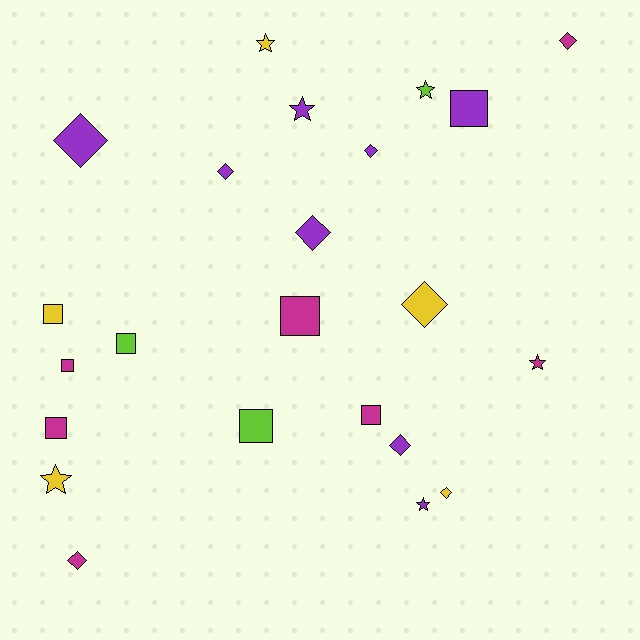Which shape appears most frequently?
Diamond, with 9 objects.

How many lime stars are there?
There is 1 lime star.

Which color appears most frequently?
Purple, with 8 objects.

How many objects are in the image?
There are 23 objects.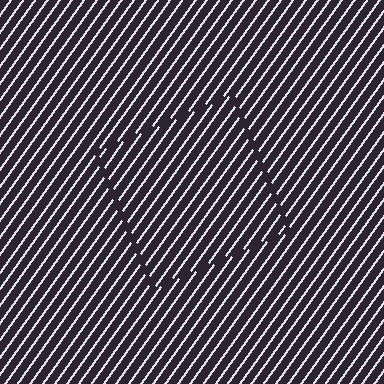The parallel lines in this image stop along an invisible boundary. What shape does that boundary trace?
An illusory square. The interior of the shape contains the same grating, shifted by half a period — the contour is defined by the phase discontinuity where line-ends from the inner and outer gratings abut.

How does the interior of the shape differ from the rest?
The interior of the shape contains the same grating, shifted by half a period — the contour is defined by the phase discontinuity where line-ends from the inner and outer gratings abut.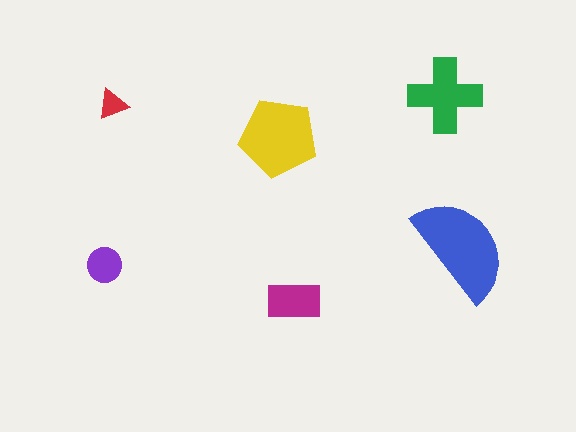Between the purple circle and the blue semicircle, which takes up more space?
The blue semicircle.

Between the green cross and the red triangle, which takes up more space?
The green cross.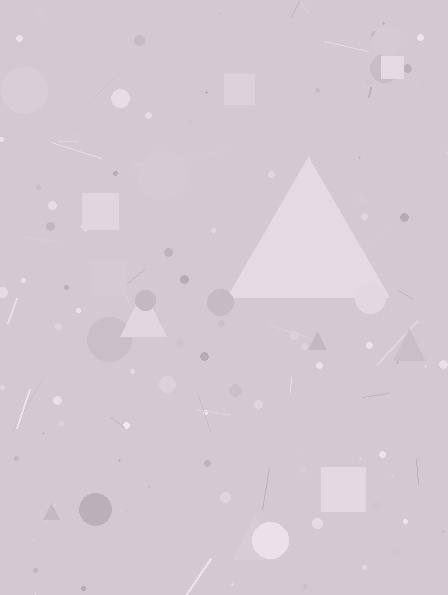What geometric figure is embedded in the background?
A triangle is embedded in the background.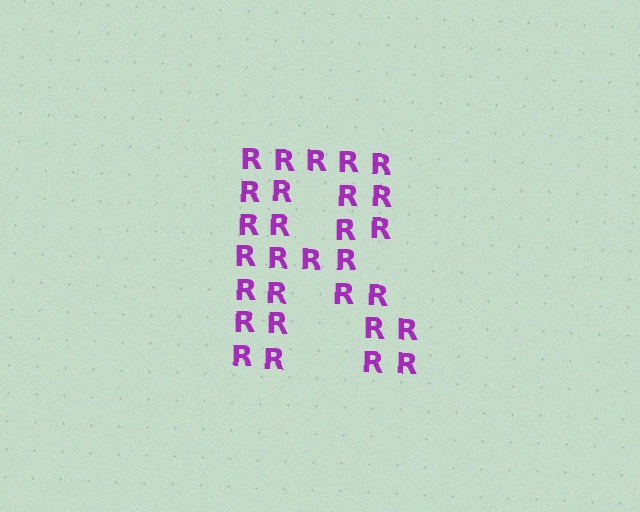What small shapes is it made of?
It is made of small letter R's.